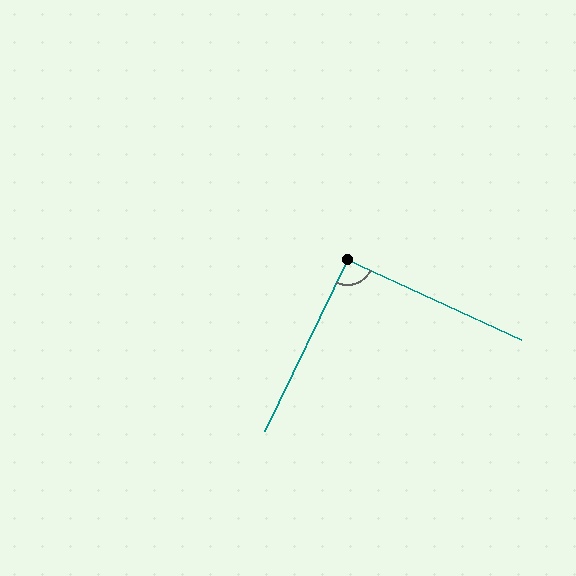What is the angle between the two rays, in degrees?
Approximately 91 degrees.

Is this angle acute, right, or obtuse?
It is approximately a right angle.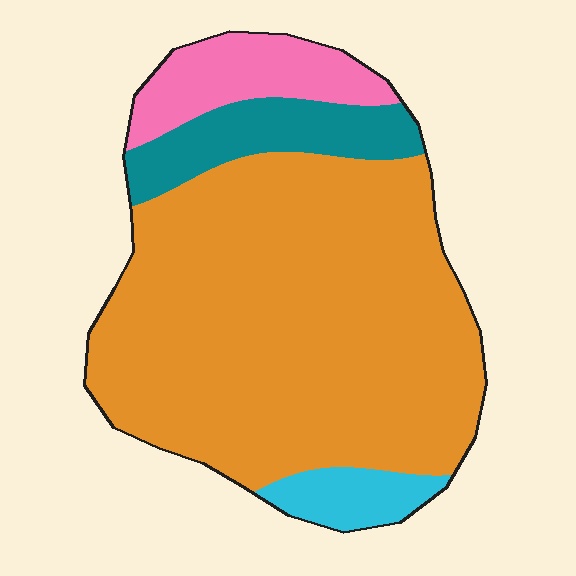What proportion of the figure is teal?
Teal covers around 10% of the figure.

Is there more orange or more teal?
Orange.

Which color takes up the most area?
Orange, at roughly 70%.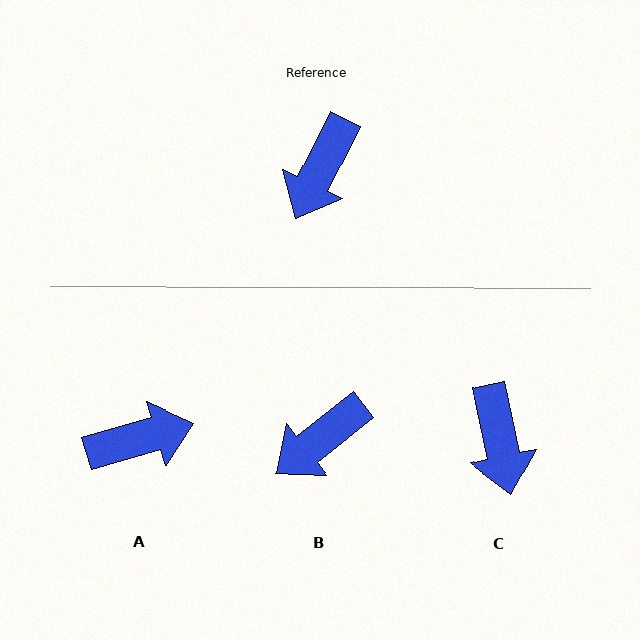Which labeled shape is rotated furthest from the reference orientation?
A, about 132 degrees away.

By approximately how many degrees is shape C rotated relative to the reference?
Approximately 38 degrees counter-clockwise.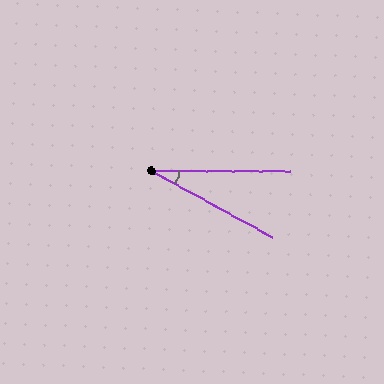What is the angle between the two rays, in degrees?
Approximately 29 degrees.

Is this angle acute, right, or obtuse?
It is acute.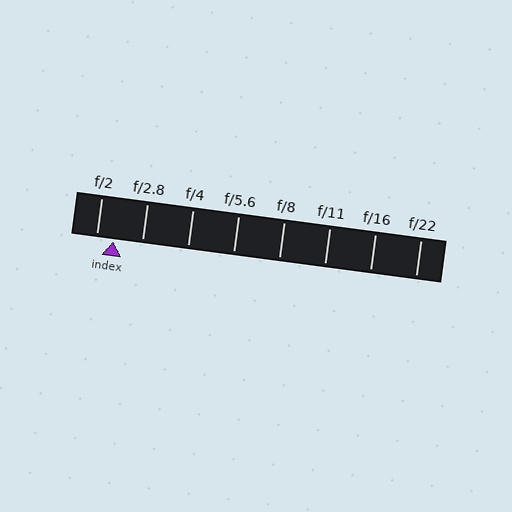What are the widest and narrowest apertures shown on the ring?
The widest aperture shown is f/2 and the narrowest is f/22.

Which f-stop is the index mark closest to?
The index mark is closest to f/2.